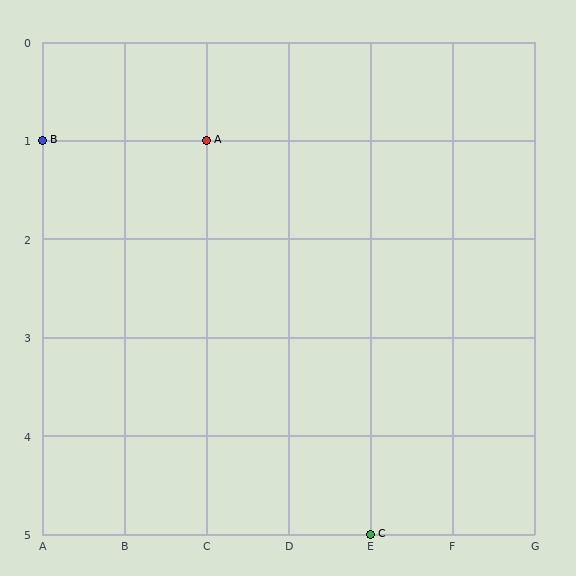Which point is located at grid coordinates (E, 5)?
Point C is at (E, 5).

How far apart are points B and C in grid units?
Points B and C are 4 columns and 4 rows apart (about 5.7 grid units diagonally).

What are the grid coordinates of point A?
Point A is at grid coordinates (C, 1).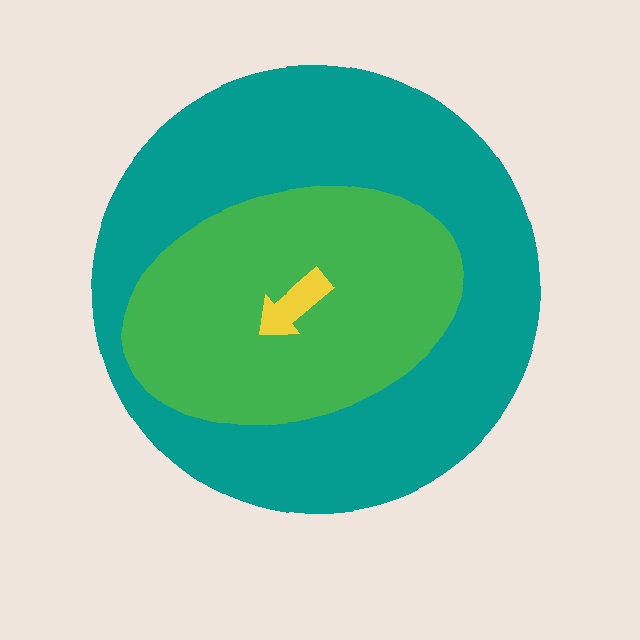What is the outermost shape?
The teal circle.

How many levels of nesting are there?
3.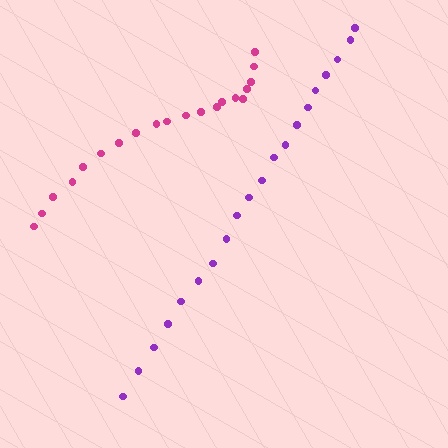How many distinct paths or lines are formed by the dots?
There are 2 distinct paths.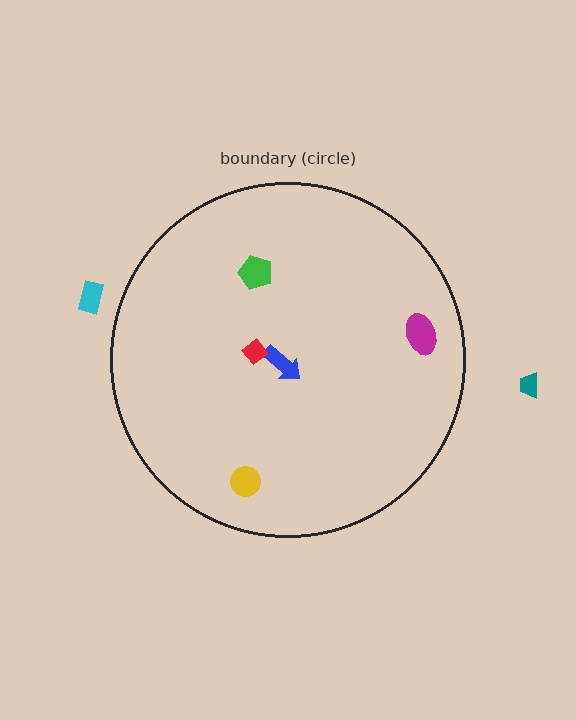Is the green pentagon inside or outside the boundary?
Inside.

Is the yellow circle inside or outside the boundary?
Inside.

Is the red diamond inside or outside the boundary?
Inside.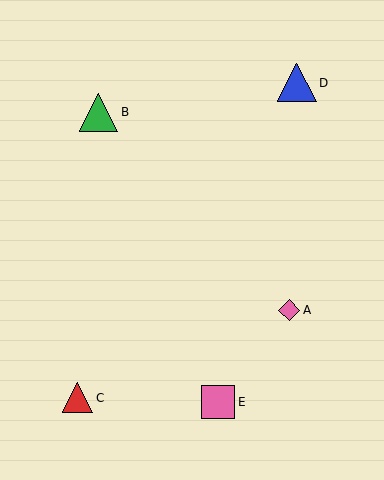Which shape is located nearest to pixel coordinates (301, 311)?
The pink diamond (labeled A) at (289, 310) is nearest to that location.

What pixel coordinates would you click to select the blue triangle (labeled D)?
Click at (297, 83) to select the blue triangle D.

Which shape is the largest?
The blue triangle (labeled D) is the largest.